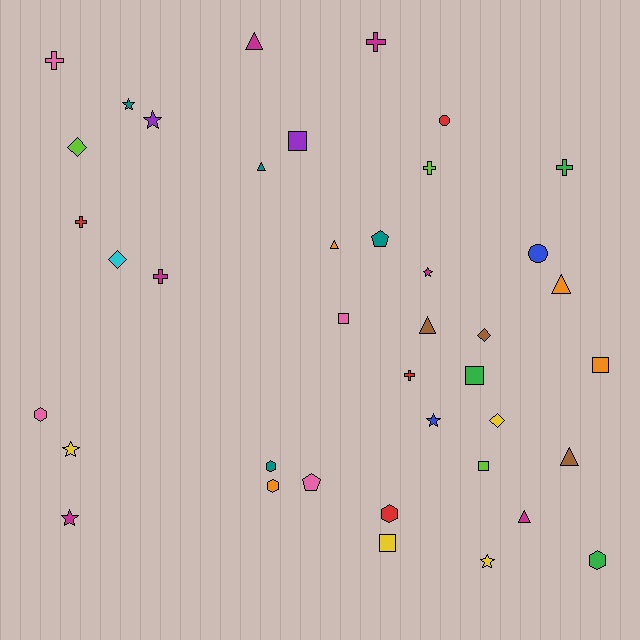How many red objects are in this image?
There are 4 red objects.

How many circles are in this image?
There are 2 circles.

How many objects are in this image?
There are 40 objects.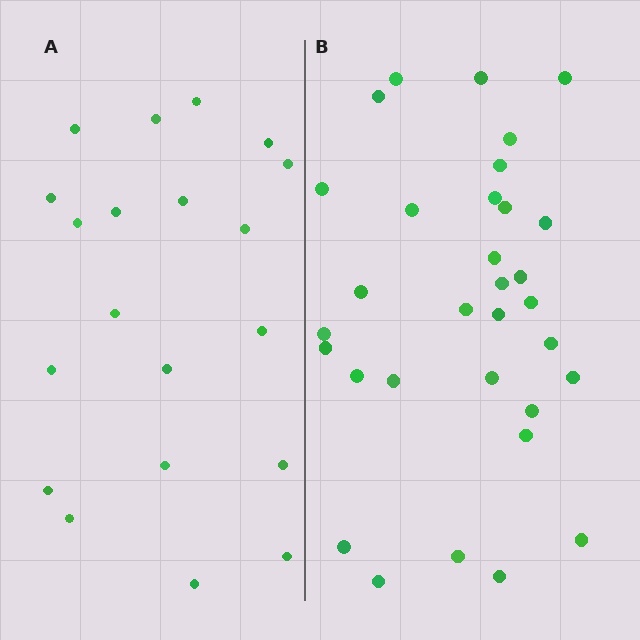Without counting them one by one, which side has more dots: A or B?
Region B (the right region) has more dots.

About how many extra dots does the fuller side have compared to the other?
Region B has roughly 12 or so more dots than region A.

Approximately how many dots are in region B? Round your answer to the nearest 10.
About 30 dots. (The exact count is 32, which rounds to 30.)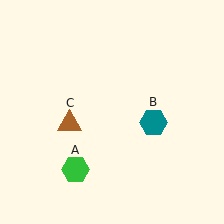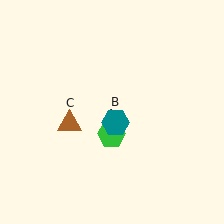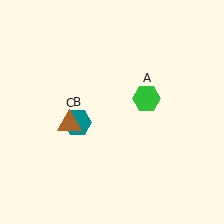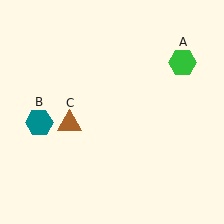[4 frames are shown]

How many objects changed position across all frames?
2 objects changed position: green hexagon (object A), teal hexagon (object B).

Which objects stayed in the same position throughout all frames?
Brown triangle (object C) remained stationary.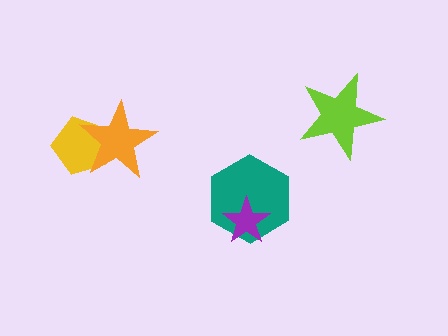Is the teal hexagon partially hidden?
Yes, it is partially covered by another shape.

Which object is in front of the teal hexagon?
The purple star is in front of the teal hexagon.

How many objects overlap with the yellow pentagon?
1 object overlaps with the yellow pentagon.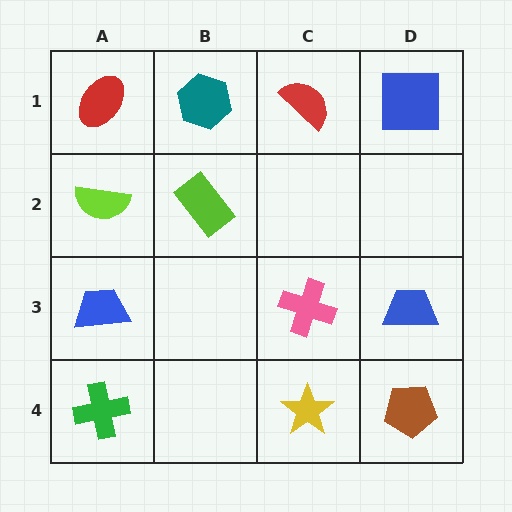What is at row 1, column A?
A red ellipse.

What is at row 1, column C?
A red semicircle.